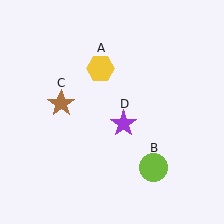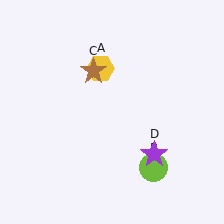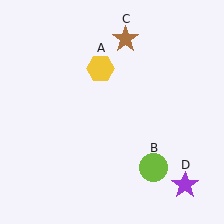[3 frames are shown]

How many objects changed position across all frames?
2 objects changed position: brown star (object C), purple star (object D).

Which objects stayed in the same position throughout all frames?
Yellow hexagon (object A) and lime circle (object B) remained stationary.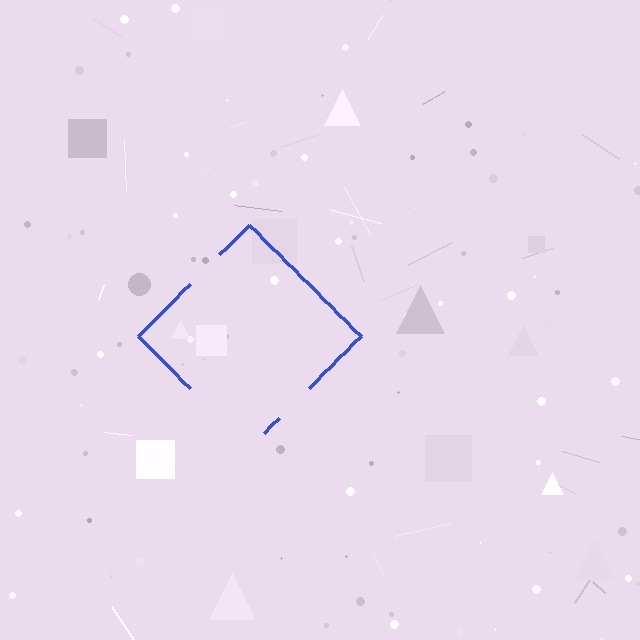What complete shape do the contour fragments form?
The contour fragments form a diamond.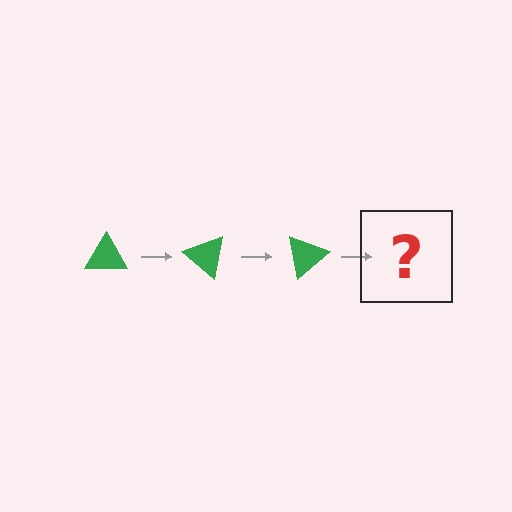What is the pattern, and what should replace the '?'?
The pattern is that the triangle rotates 40 degrees each step. The '?' should be a green triangle rotated 120 degrees.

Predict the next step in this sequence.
The next step is a green triangle rotated 120 degrees.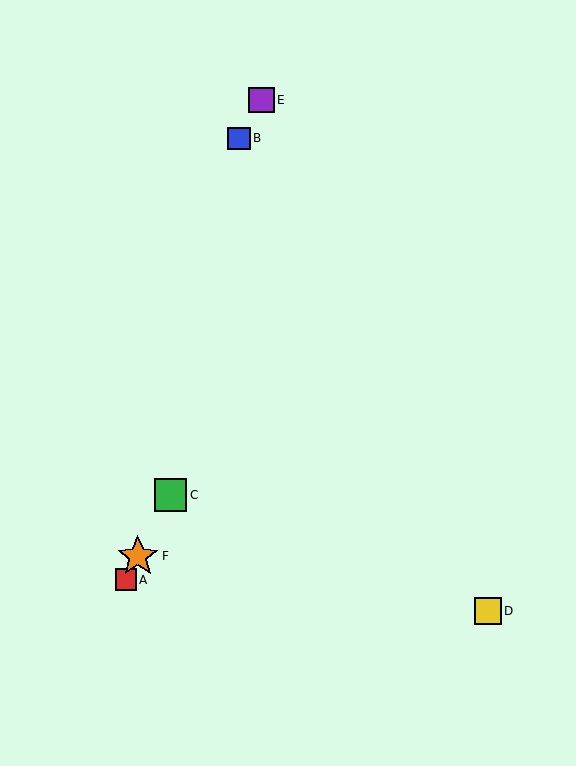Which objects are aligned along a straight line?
Objects A, C, F are aligned along a straight line.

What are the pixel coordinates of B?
Object B is at (239, 138).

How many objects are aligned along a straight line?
3 objects (A, C, F) are aligned along a straight line.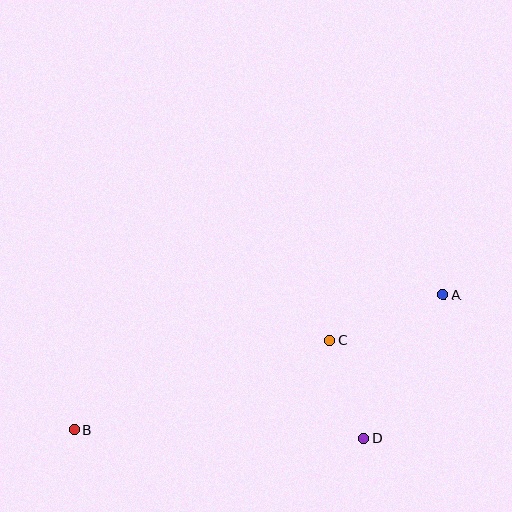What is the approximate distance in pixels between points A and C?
The distance between A and C is approximately 122 pixels.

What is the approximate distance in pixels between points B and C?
The distance between B and C is approximately 271 pixels.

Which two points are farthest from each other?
Points A and B are farthest from each other.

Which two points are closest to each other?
Points C and D are closest to each other.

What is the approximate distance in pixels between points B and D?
The distance between B and D is approximately 290 pixels.